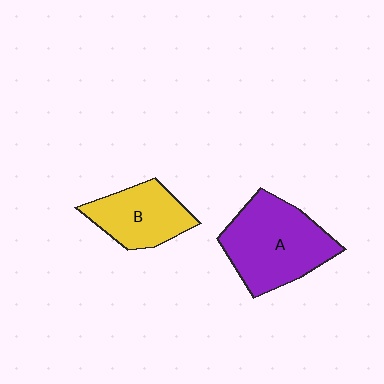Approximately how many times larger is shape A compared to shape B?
Approximately 1.5 times.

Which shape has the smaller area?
Shape B (yellow).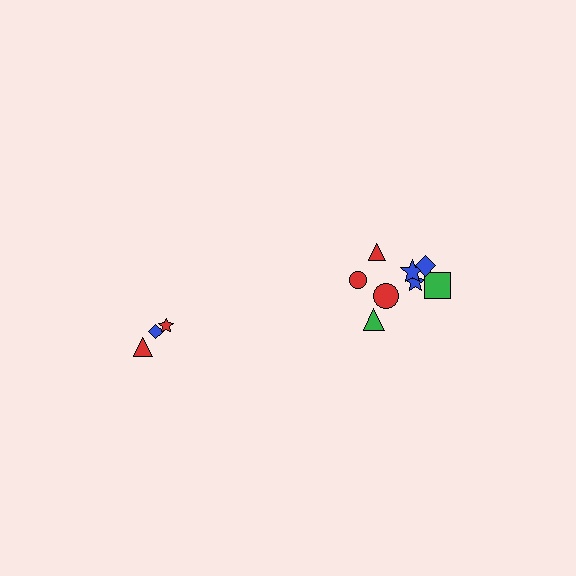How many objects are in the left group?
There are 3 objects.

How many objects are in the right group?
There are 8 objects.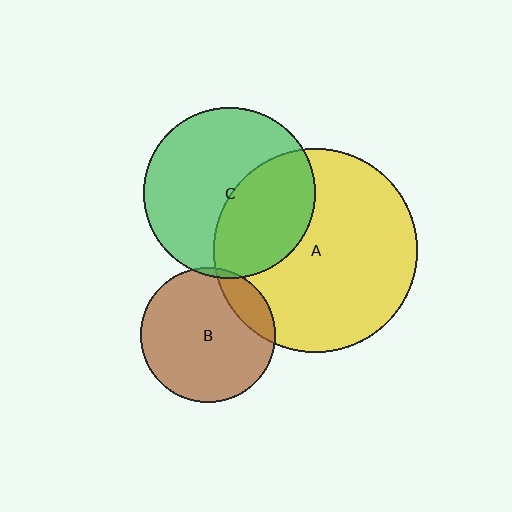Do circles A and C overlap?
Yes.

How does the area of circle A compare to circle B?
Approximately 2.3 times.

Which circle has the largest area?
Circle A (yellow).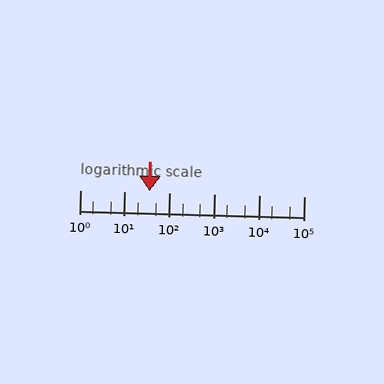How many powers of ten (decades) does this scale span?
The scale spans 5 decades, from 1 to 100000.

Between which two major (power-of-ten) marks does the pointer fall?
The pointer is between 10 and 100.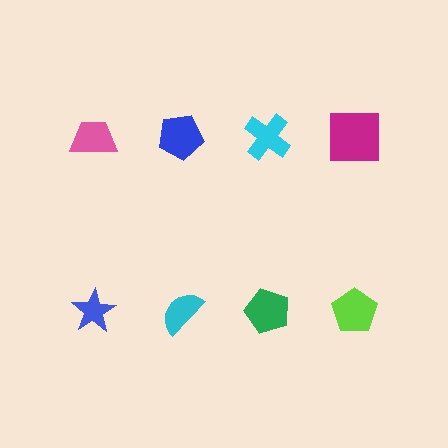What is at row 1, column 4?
A magenta square.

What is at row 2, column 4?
A lime pentagon.